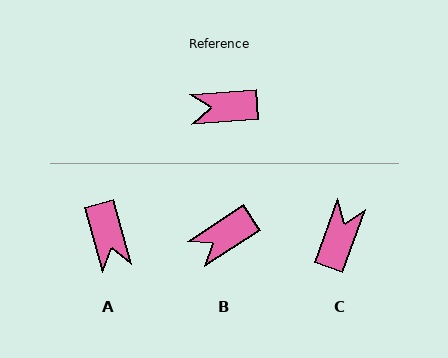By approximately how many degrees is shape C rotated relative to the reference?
Approximately 114 degrees clockwise.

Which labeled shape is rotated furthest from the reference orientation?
C, about 114 degrees away.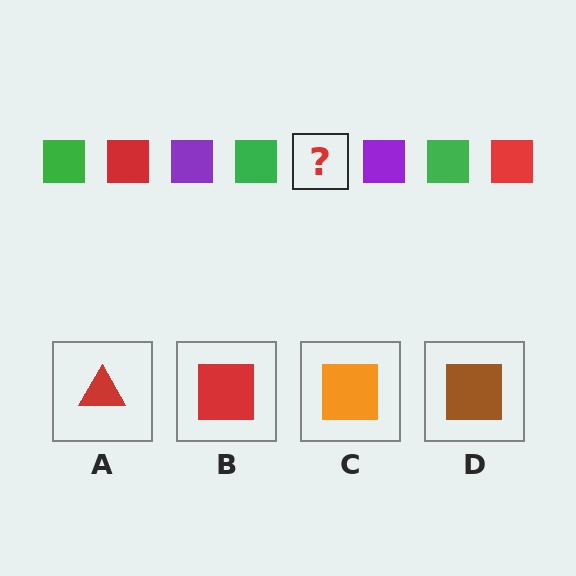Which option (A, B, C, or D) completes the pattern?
B.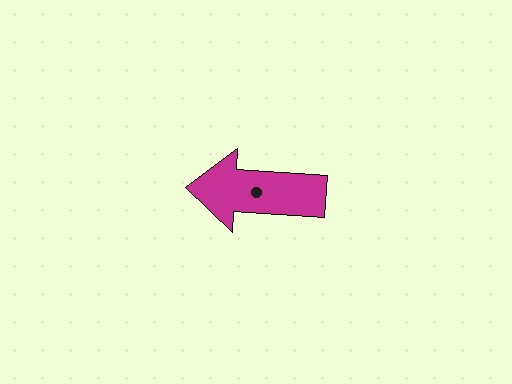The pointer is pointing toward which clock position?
Roughly 9 o'clock.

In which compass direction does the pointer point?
West.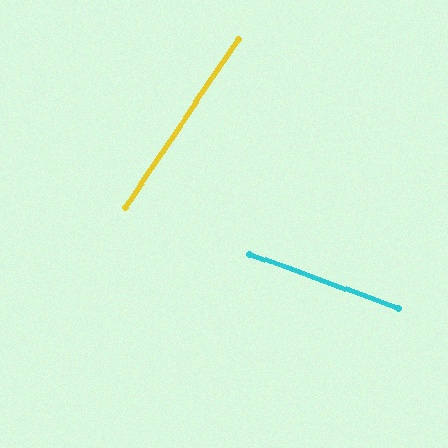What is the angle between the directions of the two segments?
Approximately 76 degrees.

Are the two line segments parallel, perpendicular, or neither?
Neither parallel nor perpendicular — they differ by about 76°.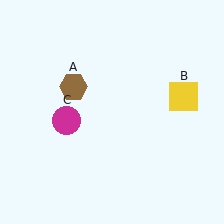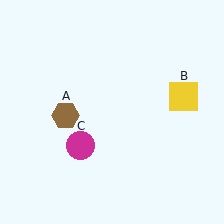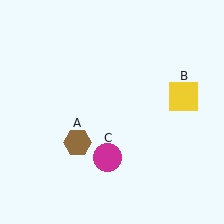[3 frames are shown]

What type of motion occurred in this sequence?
The brown hexagon (object A), magenta circle (object C) rotated counterclockwise around the center of the scene.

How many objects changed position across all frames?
2 objects changed position: brown hexagon (object A), magenta circle (object C).